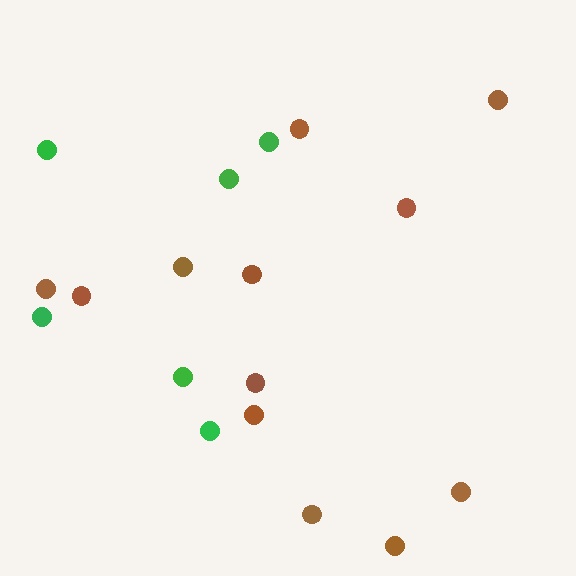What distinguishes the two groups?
There are 2 groups: one group of green circles (6) and one group of brown circles (12).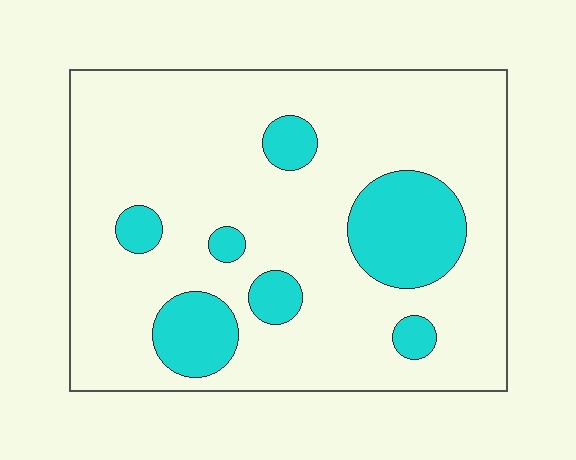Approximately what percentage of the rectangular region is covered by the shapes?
Approximately 20%.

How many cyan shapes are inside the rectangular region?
7.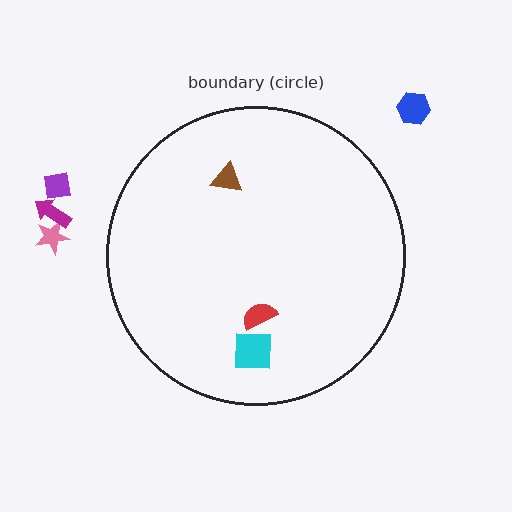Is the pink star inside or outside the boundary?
Outside.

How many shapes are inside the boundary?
3 inside, 4 outside.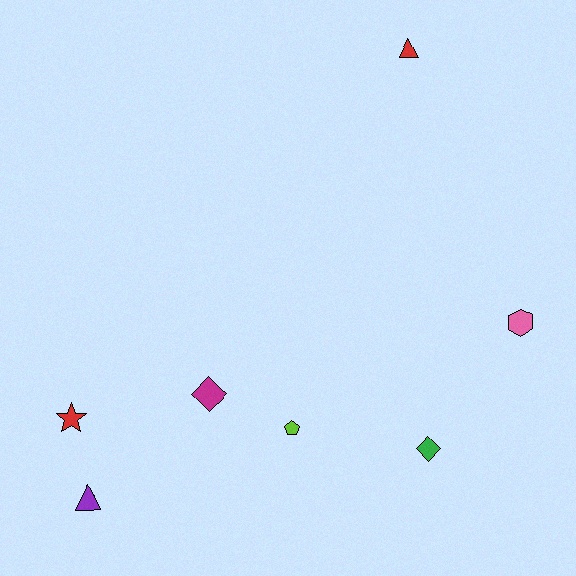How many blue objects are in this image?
There are no blue objects.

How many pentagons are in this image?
There is 1 pentagon.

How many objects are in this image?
There are 7 objects.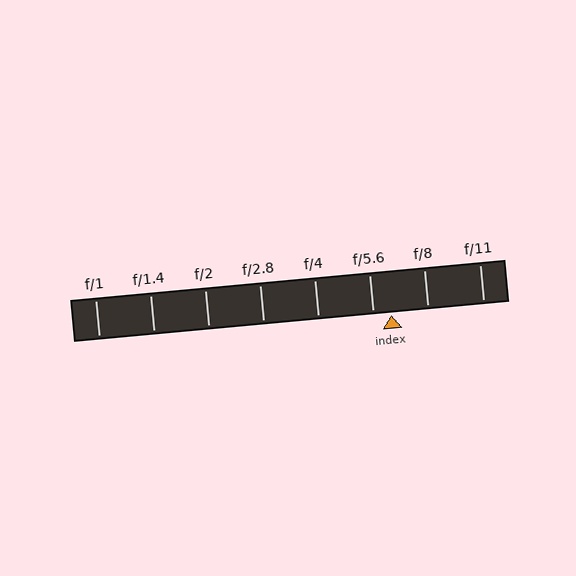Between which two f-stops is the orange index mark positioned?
The index mark is between f/5.6 and f/8.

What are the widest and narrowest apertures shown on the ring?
The widest aperture shown is f/1 and the narrowest is f/11.